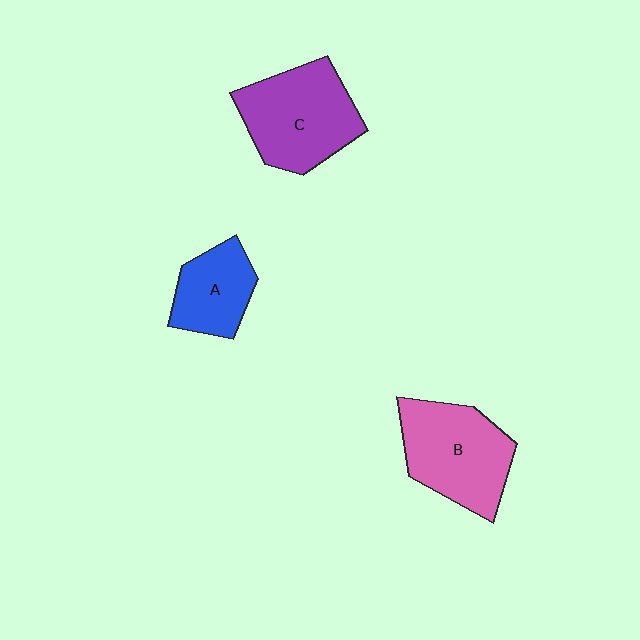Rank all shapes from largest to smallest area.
From largest to smallest: C (purple), B (pink), A (blue).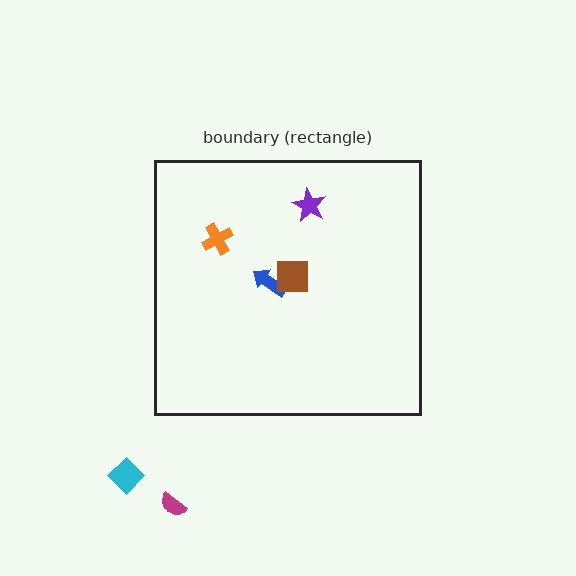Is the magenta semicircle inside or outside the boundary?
Outside.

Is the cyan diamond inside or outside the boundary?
Outside.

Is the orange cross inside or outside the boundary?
Inside.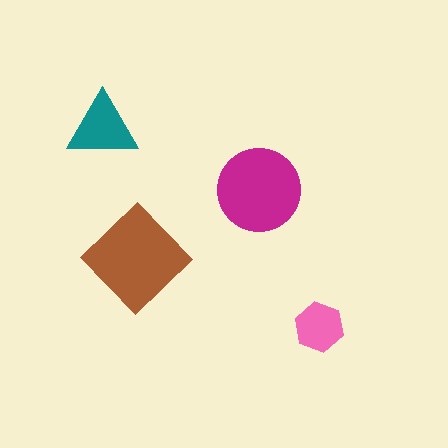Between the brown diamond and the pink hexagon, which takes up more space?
The brown diamond.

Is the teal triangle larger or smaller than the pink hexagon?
Larger.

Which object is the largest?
The brown diamond.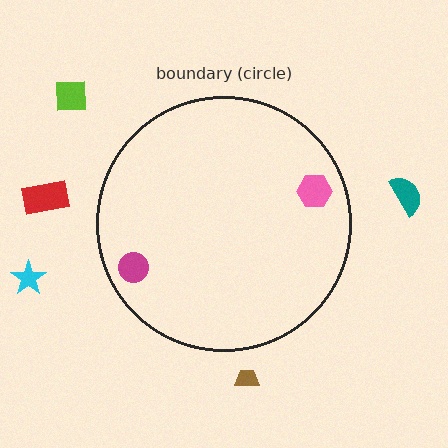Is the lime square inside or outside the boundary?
Outside.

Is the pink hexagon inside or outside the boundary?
Inside.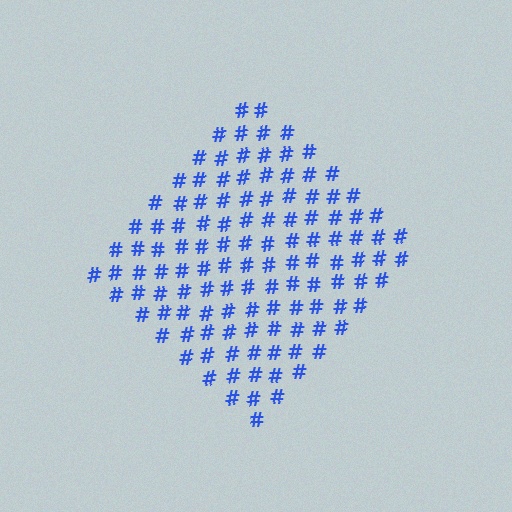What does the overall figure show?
The overall figure shows a diamond.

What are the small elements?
The small elements are hash symbols.